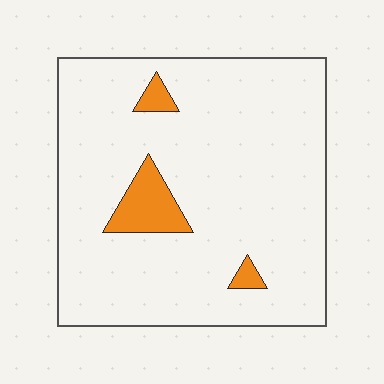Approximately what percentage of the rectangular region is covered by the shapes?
Approximately 5%.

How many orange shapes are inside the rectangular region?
3.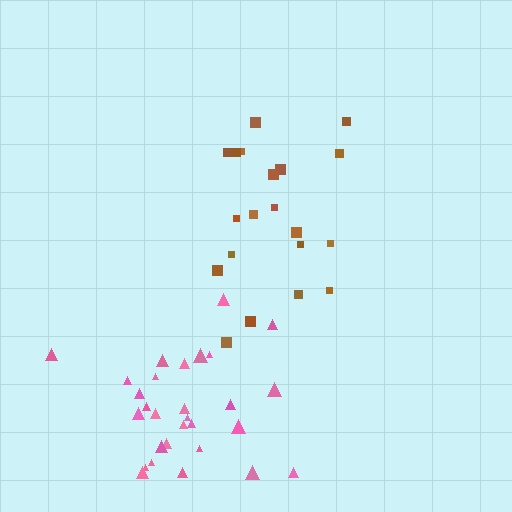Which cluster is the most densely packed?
Pink.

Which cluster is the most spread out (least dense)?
Brown.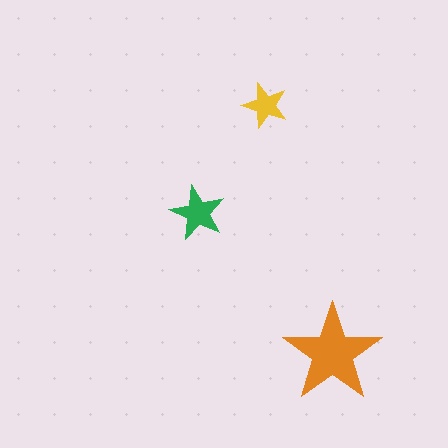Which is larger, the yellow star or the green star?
The green one.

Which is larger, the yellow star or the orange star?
The orange one.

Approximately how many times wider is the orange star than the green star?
About 2 times wider.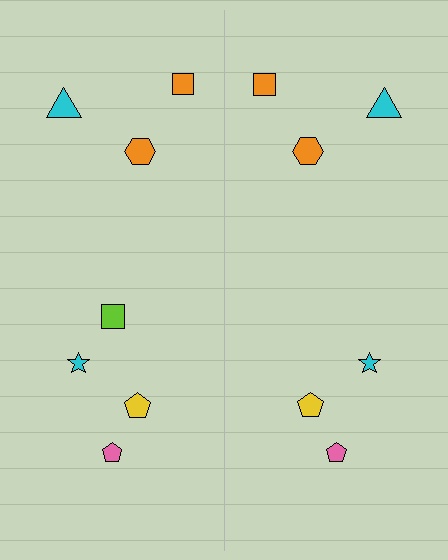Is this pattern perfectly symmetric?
No, the pattern is not perfectly symmetric. A lime square is missing from the right side.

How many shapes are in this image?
There are 13 shapes in this image.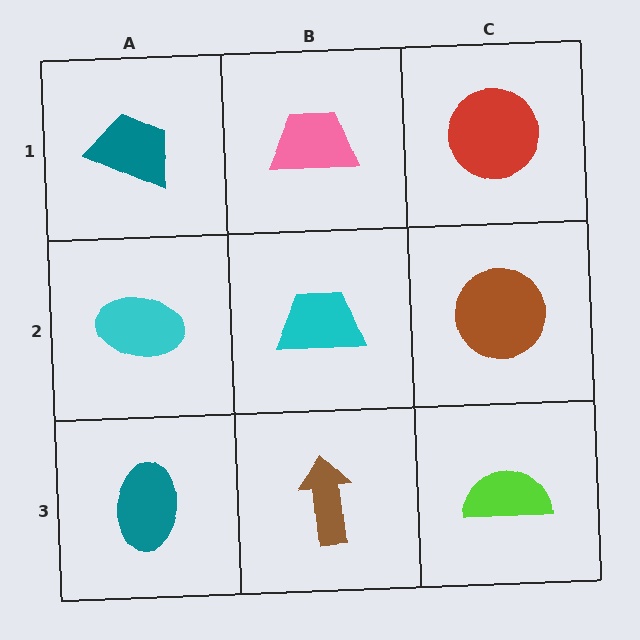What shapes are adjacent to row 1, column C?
A brown circle (row 2, column C), a pink trapezoid (row 1, column B).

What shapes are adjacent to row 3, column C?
A brown circle (row 2, column C), a brown arrow (row 3, column B).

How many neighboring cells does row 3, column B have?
3.